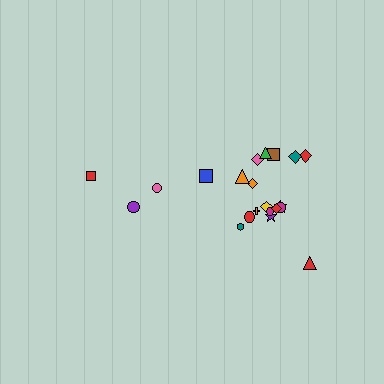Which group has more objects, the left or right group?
The right group.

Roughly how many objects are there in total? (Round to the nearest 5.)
Roughly 20 objects in total.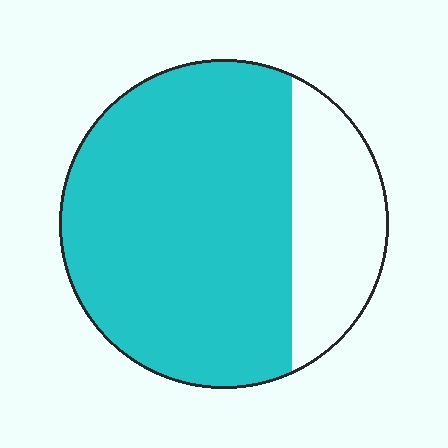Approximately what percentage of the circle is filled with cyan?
Approximately 75%.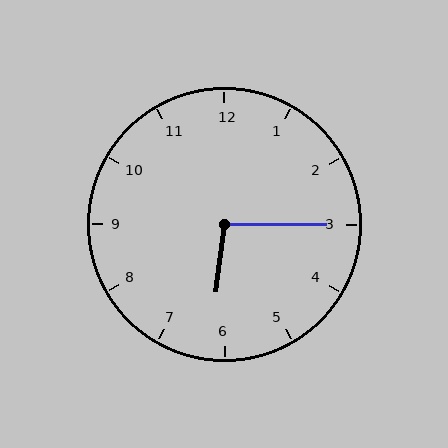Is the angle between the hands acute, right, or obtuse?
It is obtuse.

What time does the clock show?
6:15.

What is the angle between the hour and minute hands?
Approximately 98 degrees.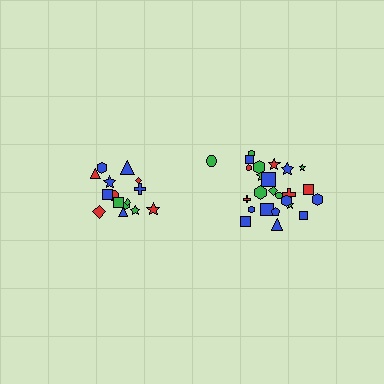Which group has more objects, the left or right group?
The right group.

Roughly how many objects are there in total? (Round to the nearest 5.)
Roughly 40 objects in total.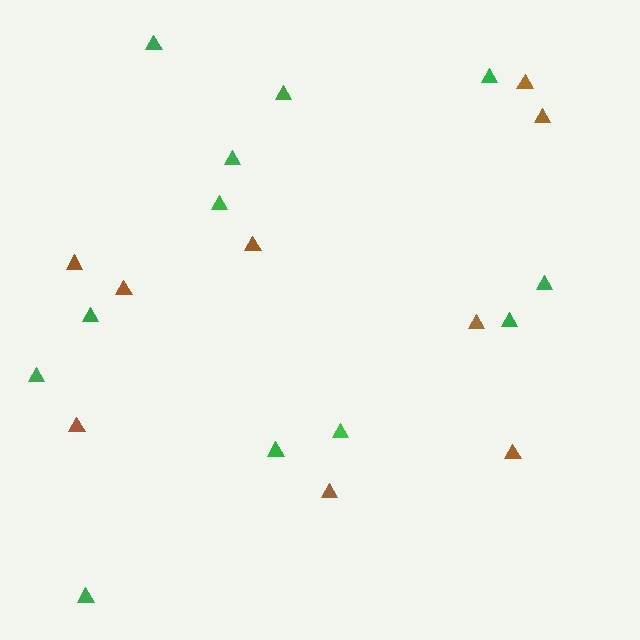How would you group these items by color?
There are 2 groups: one group of green triangles (12) and one group of brown triangles (9).